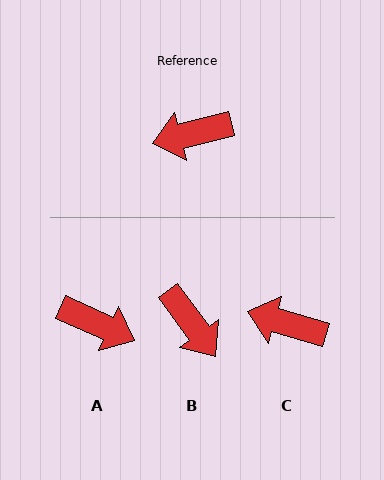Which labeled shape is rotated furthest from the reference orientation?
A, about 142 degrees away.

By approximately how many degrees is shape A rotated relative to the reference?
Approximately 142 degrees counter-clockwise.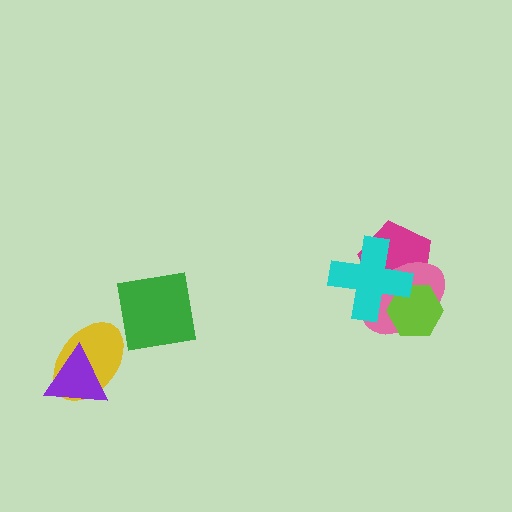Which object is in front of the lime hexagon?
The cyan cross is in front of the lime hexagon.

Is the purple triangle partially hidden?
No, no other shape covers it.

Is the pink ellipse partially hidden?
Yes, it is partially covered by another shape.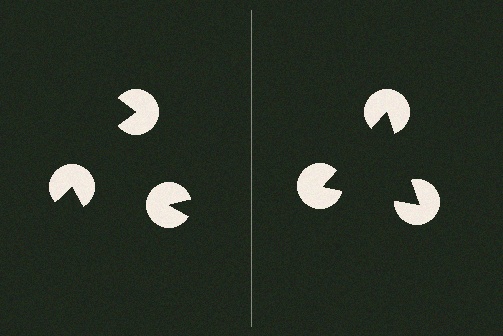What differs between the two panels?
The pac-man discs are positioned identically on both sides; only the wedge orientations differ. On the right they align to a triangle; on the left they are misaligned.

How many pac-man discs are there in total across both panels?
6 — 3 on each side.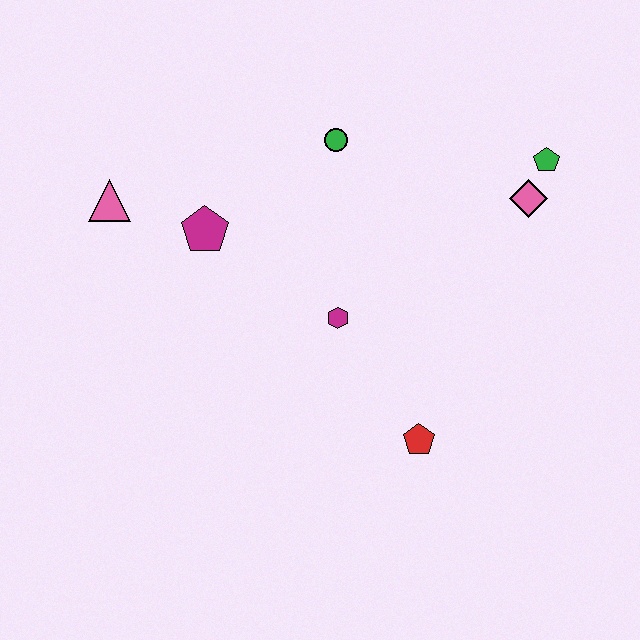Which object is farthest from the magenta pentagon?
The green pentagon is farthest from the magenta pentagon.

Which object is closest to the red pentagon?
The magenta hexagon is closest to the red pentagon.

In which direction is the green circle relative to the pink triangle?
The green circle is to the right of the pink triangle.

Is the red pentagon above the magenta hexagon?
No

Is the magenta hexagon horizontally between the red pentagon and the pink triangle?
Yes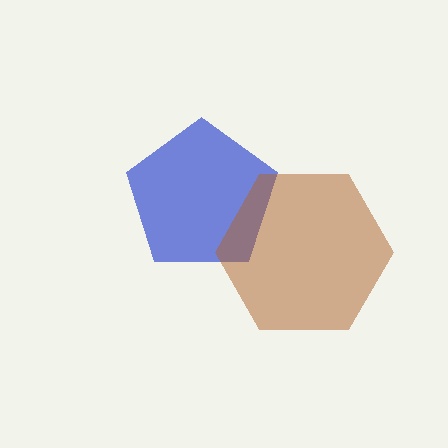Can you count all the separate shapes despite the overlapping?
Yes, there are 2 separate shapes.